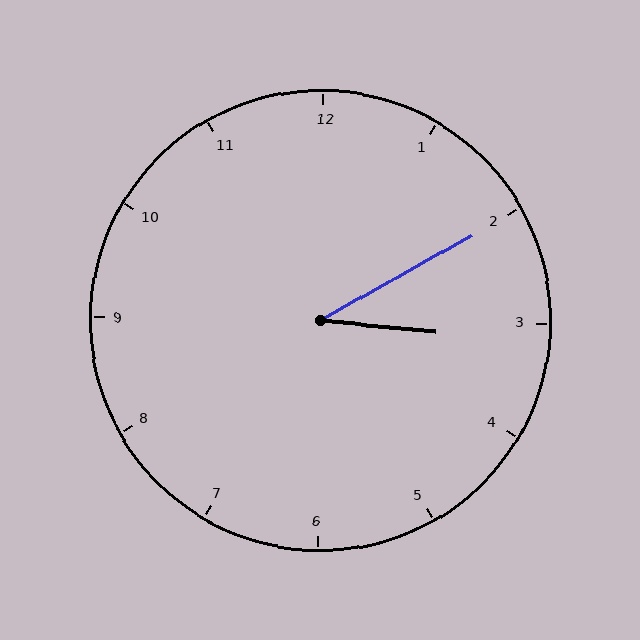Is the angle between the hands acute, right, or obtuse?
It is acute.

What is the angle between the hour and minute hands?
Approximately 35 degrees.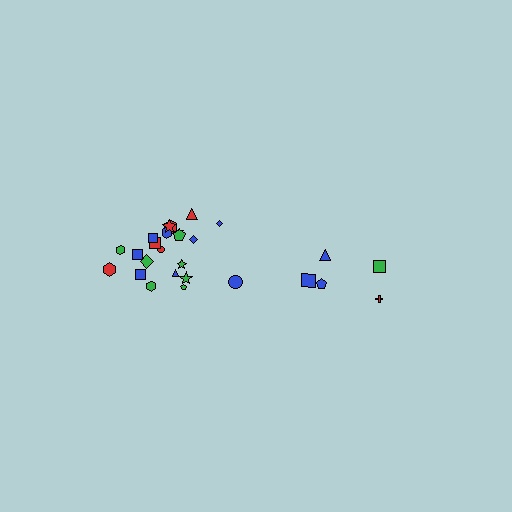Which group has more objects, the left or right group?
The left group.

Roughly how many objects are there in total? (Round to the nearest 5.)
Roughly 25 objects in total.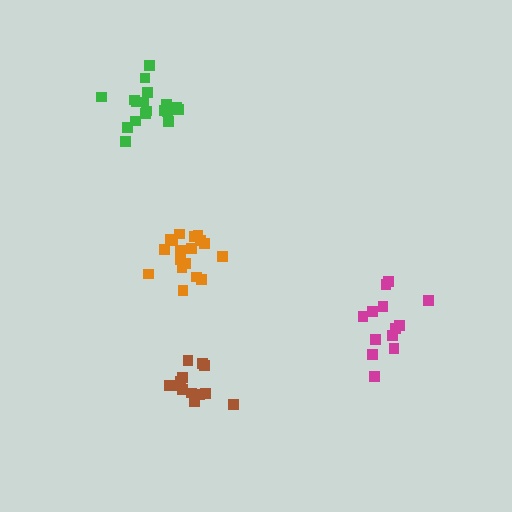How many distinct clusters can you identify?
There are 4 distinct clusters.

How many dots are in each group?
Group 1: 18 dots, Group 2: 18 dots, Group 3: 13 dots, Group 4: 14 dots (63 total).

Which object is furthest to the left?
The green cluster is leftmost.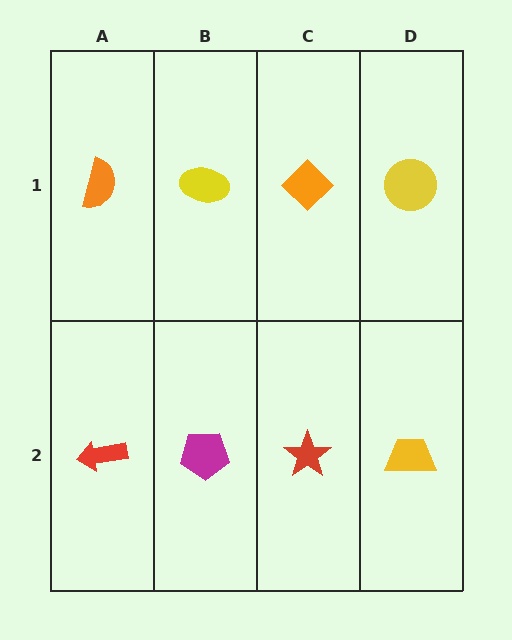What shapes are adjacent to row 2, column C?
An orange diamond (row 1, column C), a magenta pentagon (row 2, column B), a yellow trapezoid (row 2, column D).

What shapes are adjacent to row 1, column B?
A magenta pentagon (row 2, column B), an orange semicircle (row 1, column A), an orange diamond (row 1, column C).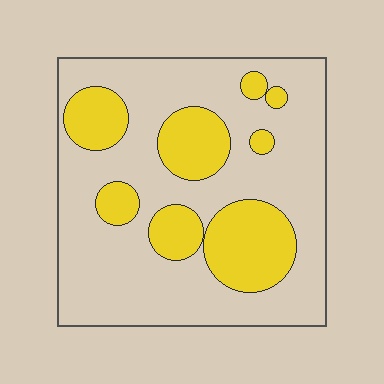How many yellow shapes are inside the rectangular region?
8.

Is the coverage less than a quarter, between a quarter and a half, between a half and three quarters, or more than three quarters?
Between a quarter and a half.